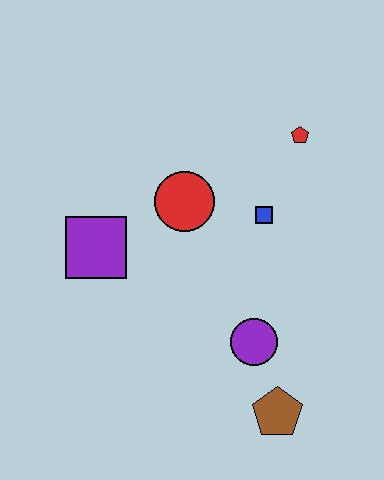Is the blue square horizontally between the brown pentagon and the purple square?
Yes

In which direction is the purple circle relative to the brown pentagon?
The purple circle is above the brown pentagon.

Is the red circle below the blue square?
No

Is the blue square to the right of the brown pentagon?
No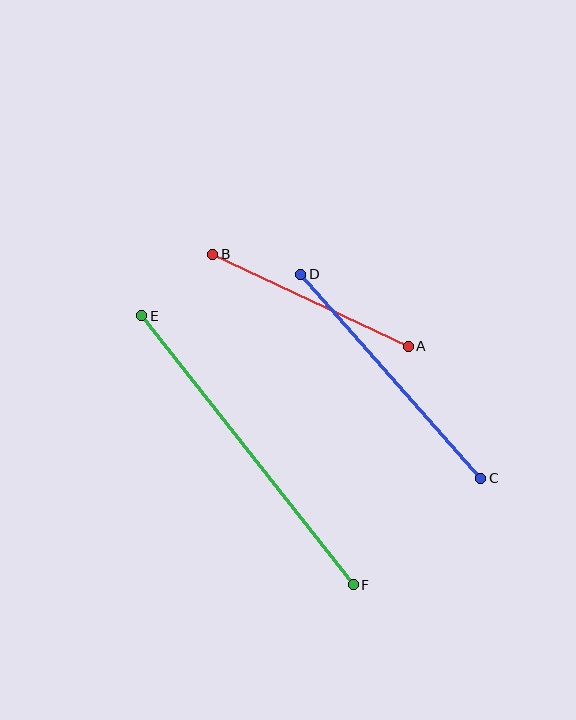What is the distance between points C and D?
The distance is approximately 272 pixels.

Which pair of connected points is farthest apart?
Points E and F are farthest apart.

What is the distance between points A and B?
The distance is approximately 216 pixels.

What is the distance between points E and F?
The distance is approximately 342 pixels.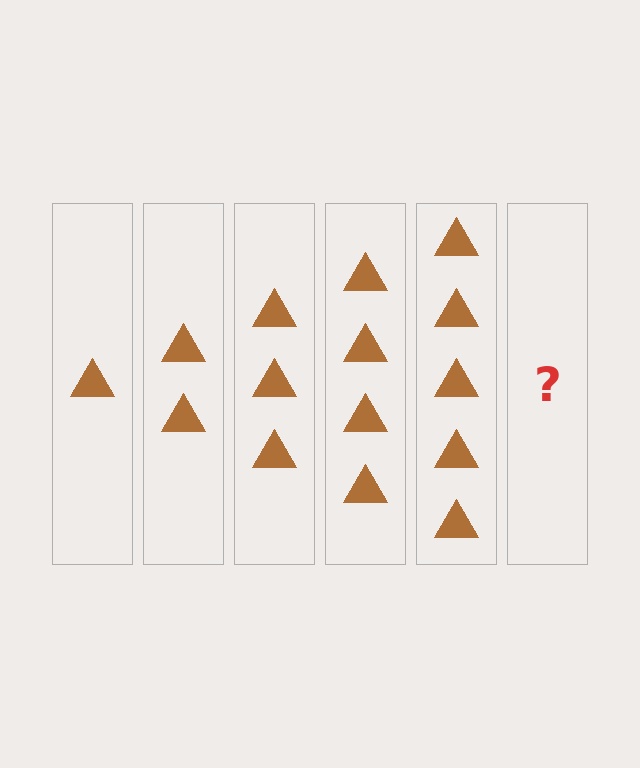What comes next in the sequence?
The next element should be 6 triangles.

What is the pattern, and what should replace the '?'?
The pattern is that each step adds one more triangle. The '?' should be 6 triangles.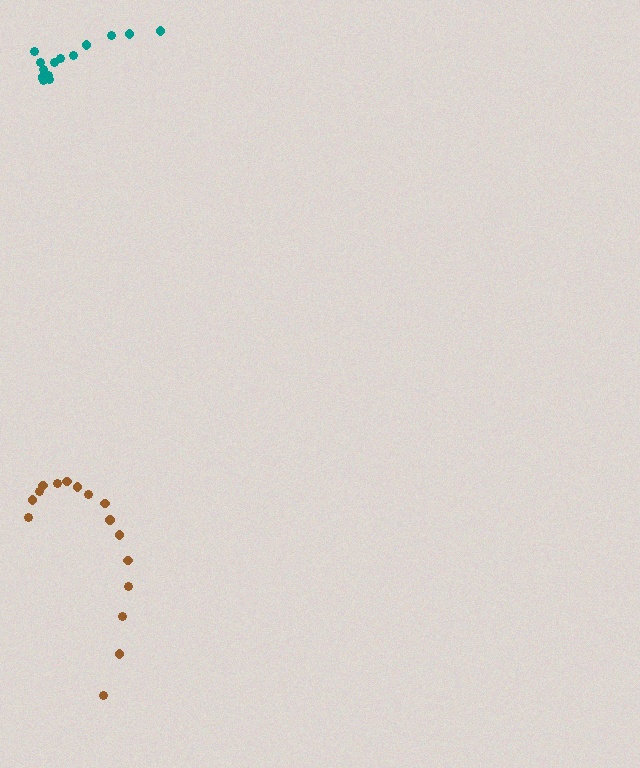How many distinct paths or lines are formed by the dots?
There are 2 distinct paths.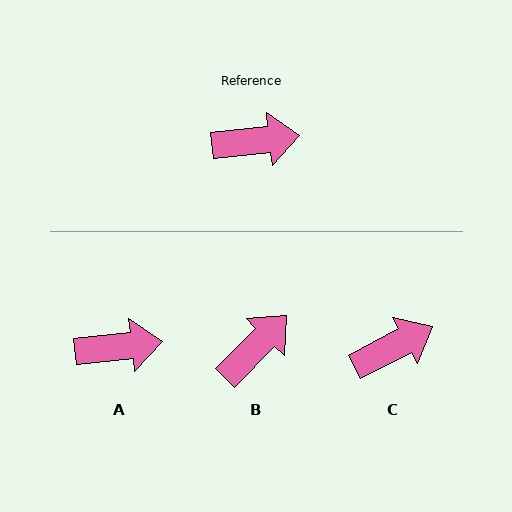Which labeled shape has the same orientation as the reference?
A.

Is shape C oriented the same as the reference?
No, it is off by about 21 degrees.